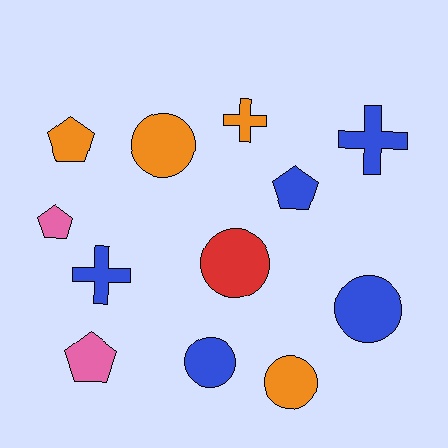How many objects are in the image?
There are 12 objects.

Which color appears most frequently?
Blue, with 5 objects.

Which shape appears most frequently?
Circle, with 5 objects.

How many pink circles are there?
There are no pink circles.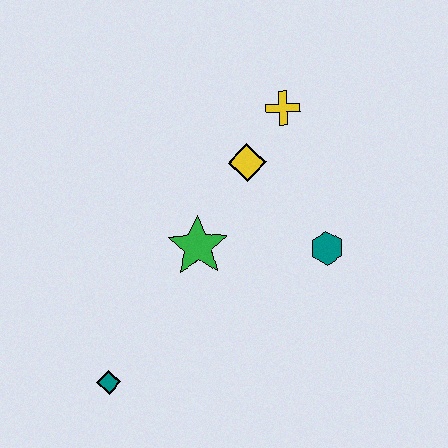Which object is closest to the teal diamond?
The green star is closest to the teal diamond.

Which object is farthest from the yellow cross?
The teal diamond is farthest from the yellow cross.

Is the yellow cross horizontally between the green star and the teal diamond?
No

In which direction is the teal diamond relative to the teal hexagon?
The teal diamond is to the left of the teal hexagon.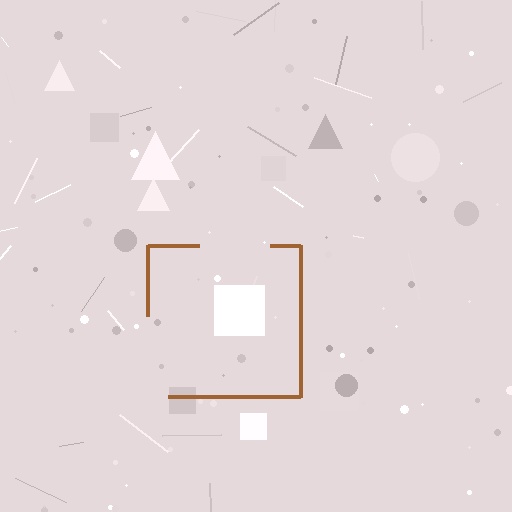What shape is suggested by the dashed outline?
The dashed outline suggests a square.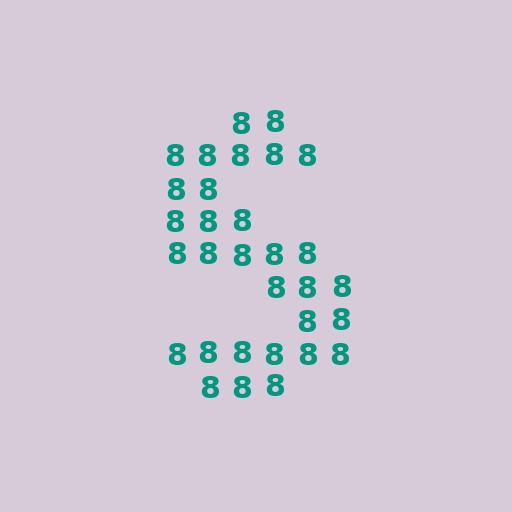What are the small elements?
The small elements are digit 8's.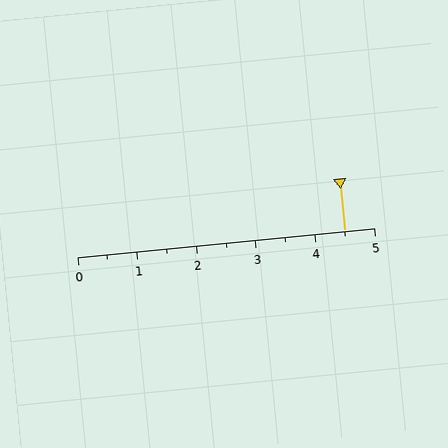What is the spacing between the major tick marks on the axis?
The major ticks are spaced 1 apart.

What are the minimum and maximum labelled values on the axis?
The axis runs from 0 to 5.